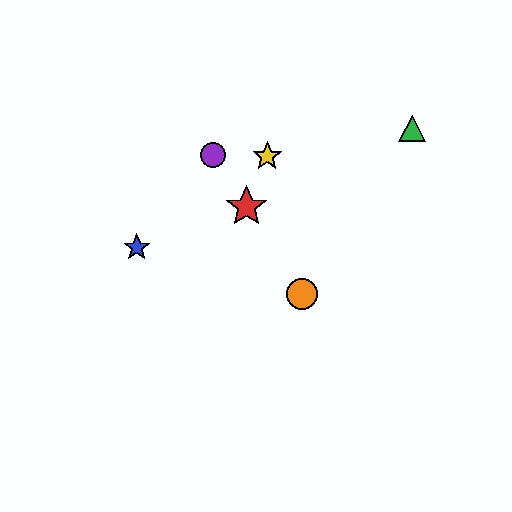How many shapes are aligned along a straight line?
3 shapes (the red star, the purple circle, the orange circle) are aligned along a straight line.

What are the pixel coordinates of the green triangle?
The green triangle is at (412, 128).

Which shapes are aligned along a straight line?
The red star, the purple circle, the orange circle are aligned along a straight line.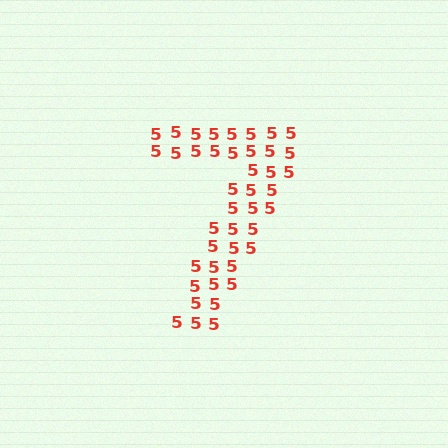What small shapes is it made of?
It is made of small digit 5's.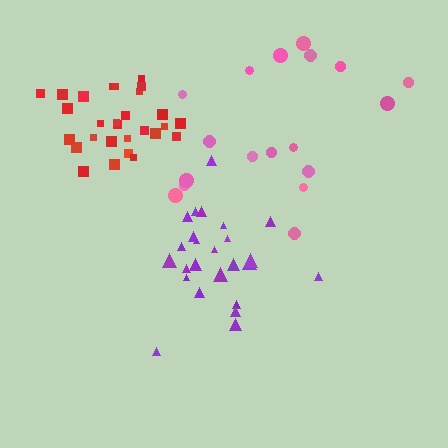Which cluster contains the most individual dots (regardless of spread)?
Red (28).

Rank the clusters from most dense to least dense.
red, purple, pink.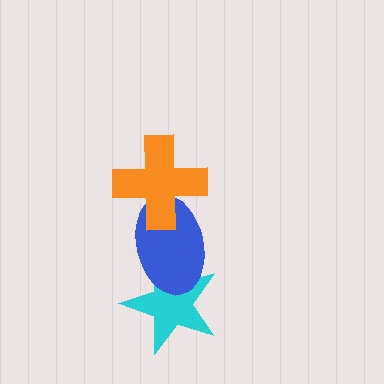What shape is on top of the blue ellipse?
The orange cross is on top of the blue ellipse.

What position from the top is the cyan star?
The cyan star is 3rd from the top.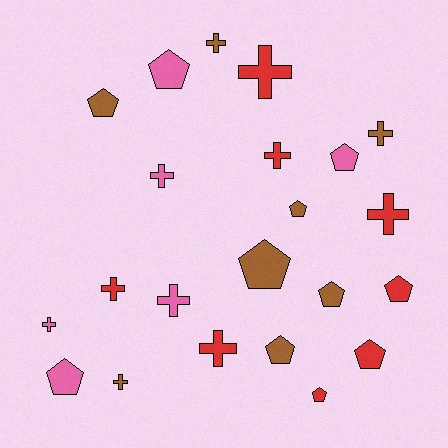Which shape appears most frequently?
Pentagon, with 11 objects.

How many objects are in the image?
There are 22 objects.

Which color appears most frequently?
Red, with 8 objects.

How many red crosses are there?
There are 5 red crosses.